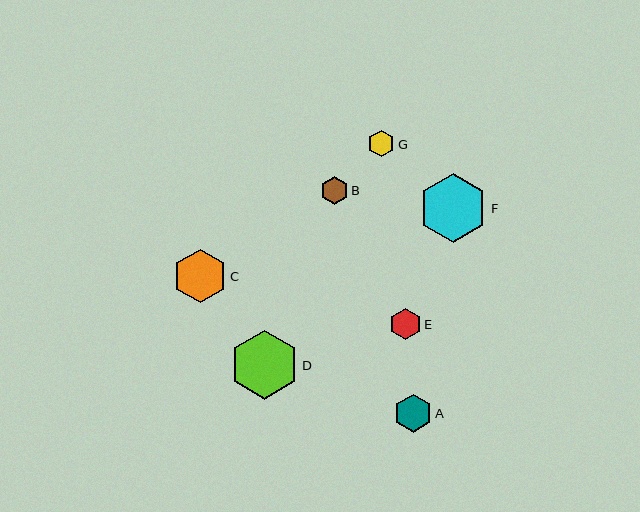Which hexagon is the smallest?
Hexagon G is the smallest with a size of approximately 27 pixels.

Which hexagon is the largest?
Hexagon F is the largest with a size of approximately 69 pixels.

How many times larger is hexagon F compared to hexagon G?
Hexagon F is approximately 2.6 times the size of hexagon G.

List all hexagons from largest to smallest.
From largest to smallest: F, D, C, A, E, B, G.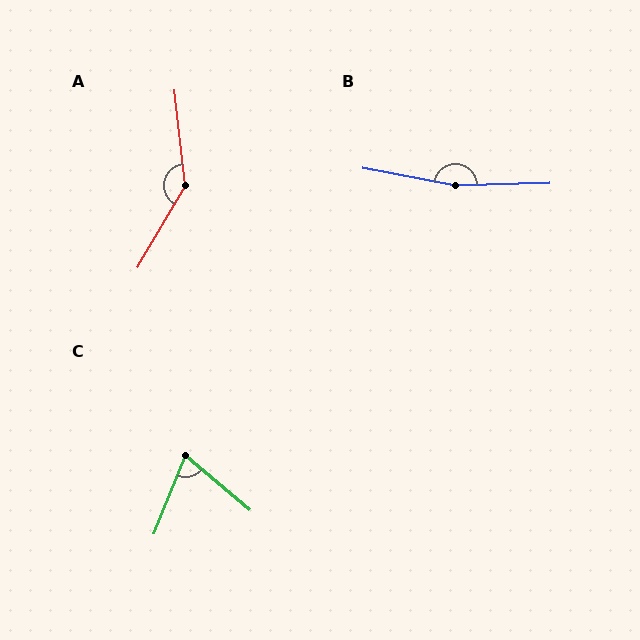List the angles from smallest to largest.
C (72°), A (143°), B (168°).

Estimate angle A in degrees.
Approximately 143 degrees.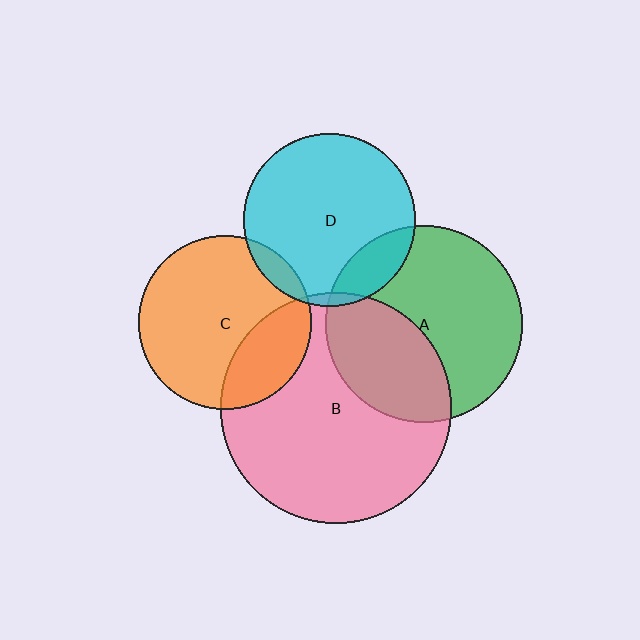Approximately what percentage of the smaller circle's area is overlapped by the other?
Approximately 5%.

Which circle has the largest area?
Circle B (pink).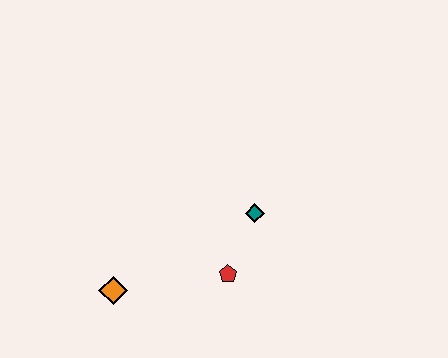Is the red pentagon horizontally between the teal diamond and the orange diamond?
Yes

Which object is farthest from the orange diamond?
The teal diamond is farthest from the orange diamond.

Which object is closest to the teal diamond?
The red pentagon is closest to the teal diamond.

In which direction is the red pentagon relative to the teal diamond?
The red pentagon is below the teal diamond.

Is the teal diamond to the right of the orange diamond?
Yes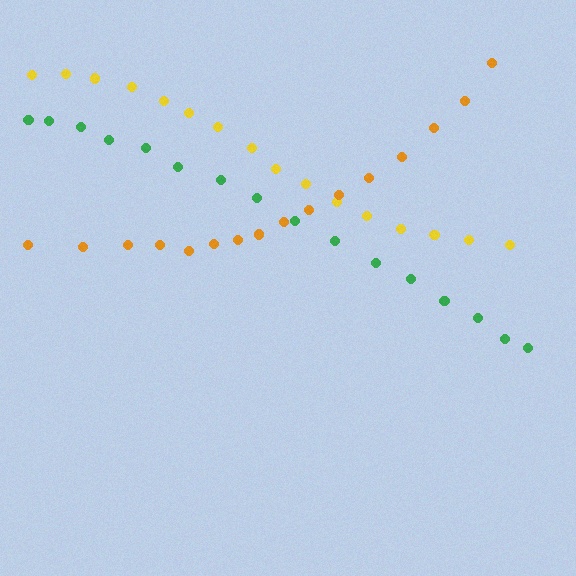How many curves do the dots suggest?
There are 3 distinct paths.